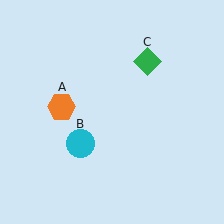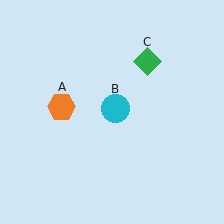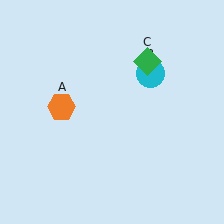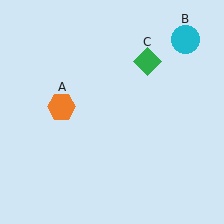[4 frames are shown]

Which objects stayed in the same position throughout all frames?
Orange hexagon (object A) and green diamond (object C) remained stationary.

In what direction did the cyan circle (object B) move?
The cyan circle (object B) moved up and to the right.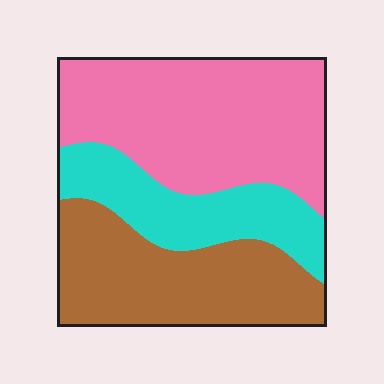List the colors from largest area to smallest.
From largest to smallest: pink, brown, cyan.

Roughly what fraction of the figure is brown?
Brown covers around 35% of the figure.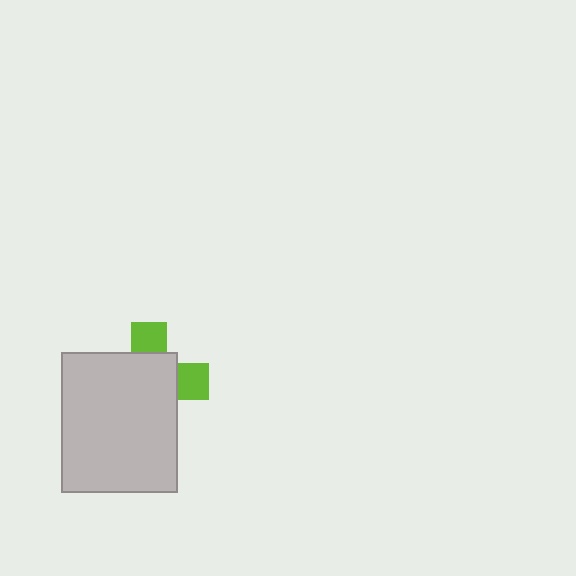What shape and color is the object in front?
The object in front is a light gray rectangle.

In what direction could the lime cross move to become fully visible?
The lime cross could move toward the upper-right. That would shift it out from behind the light gray rectangle entirely.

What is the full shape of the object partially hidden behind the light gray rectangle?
The partially hidden object is a lime cross.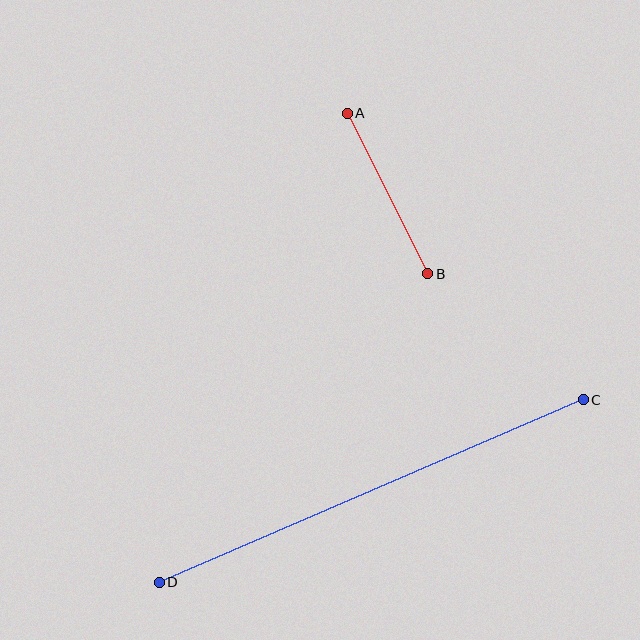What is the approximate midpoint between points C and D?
The midpoint is at approximately (371, 491) pixels.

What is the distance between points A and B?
The distance is approximately 179 pixels.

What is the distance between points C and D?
The distance is approximately 461 pixels.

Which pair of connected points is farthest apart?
Points C and D are farthest apart.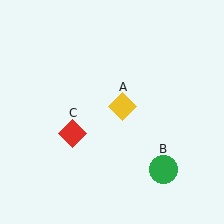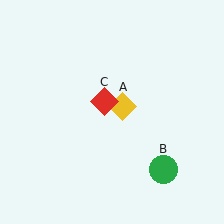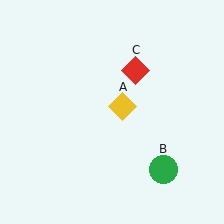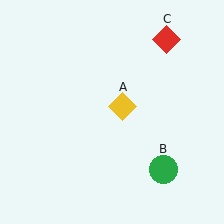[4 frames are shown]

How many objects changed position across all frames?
1 object changed position: red diamond (object C).